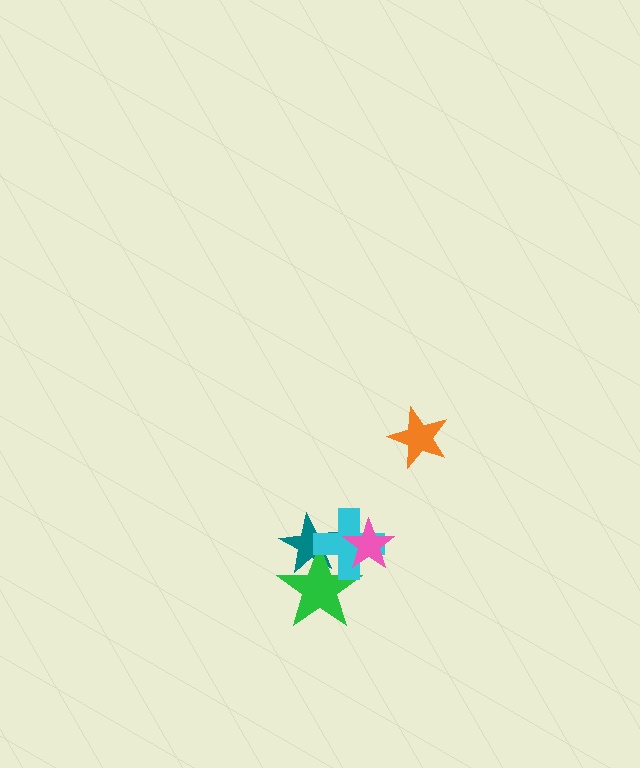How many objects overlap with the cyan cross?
3 objects overlap with the cyan cross.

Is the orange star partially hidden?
No, no other shape covers it.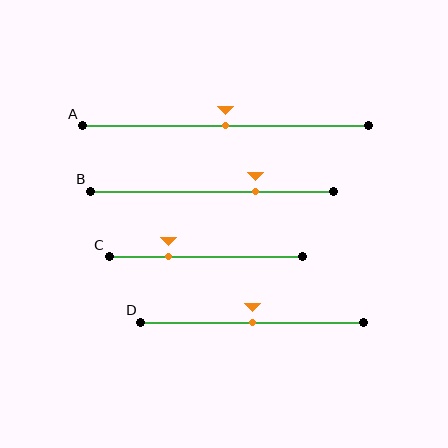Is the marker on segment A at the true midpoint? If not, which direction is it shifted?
Yes, the marker on segment A is at the true midpoint.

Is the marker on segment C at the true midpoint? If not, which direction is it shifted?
No, the marker on segment C is shifted to the left by about 19% of the segment length.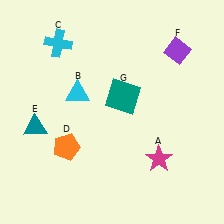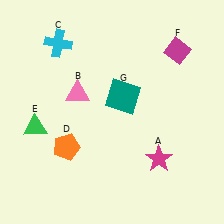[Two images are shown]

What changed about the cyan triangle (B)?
In Image 1, B is cyan. In Image 2, it changed to pink.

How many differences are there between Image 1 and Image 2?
There are 3 differences between the two images.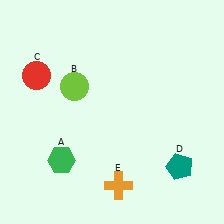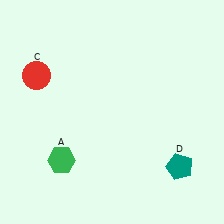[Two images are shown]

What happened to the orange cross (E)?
The orange cross (E) was removed in Image 2. It was in the bottom-right area of Image 1.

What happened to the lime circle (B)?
The lime circle (B) was removed in Image 2. It was in the top-left area of Image 1.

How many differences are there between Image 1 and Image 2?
There are 2 differences between the two images.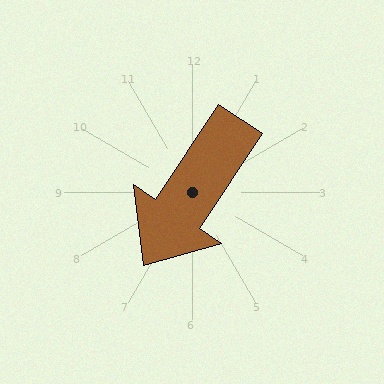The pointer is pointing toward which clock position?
Roughly 7 o'clock.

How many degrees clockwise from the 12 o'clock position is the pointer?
Approximately 214 degrees.